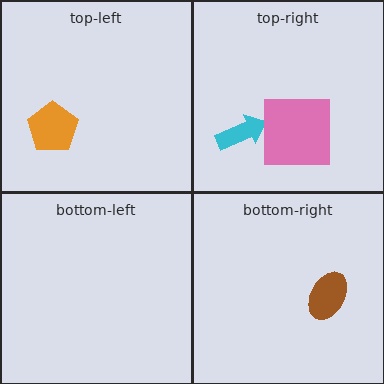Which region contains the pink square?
The top-right region.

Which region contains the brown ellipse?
The bottom-right region.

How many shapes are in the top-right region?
2.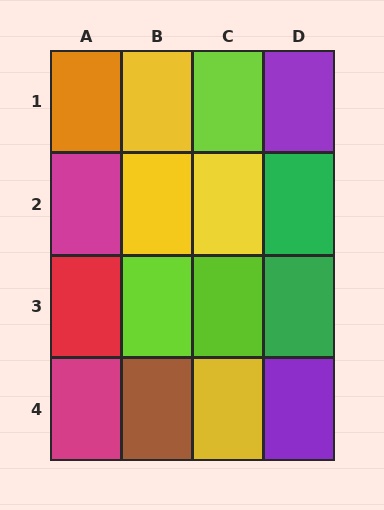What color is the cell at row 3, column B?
Lime.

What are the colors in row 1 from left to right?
Orange, yellow, lime, purple.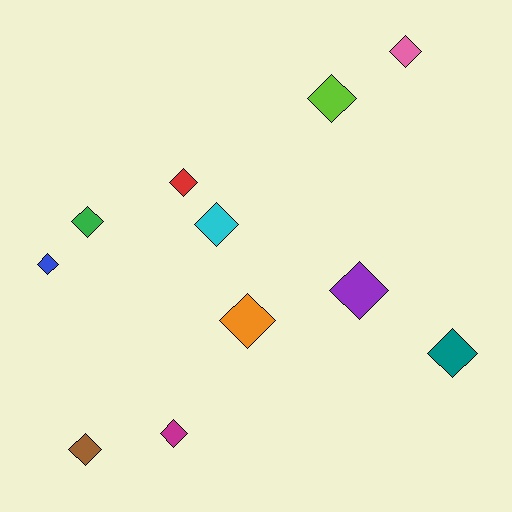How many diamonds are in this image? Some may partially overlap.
There are 11 diamonds.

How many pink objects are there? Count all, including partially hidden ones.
There is 1 pink object.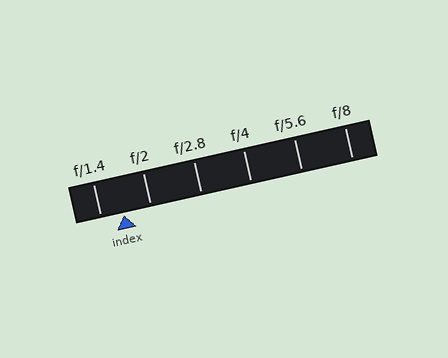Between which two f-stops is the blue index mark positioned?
The index mark is between f/1.4 and f/2.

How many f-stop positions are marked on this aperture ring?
There are 6 f-stop positions marked.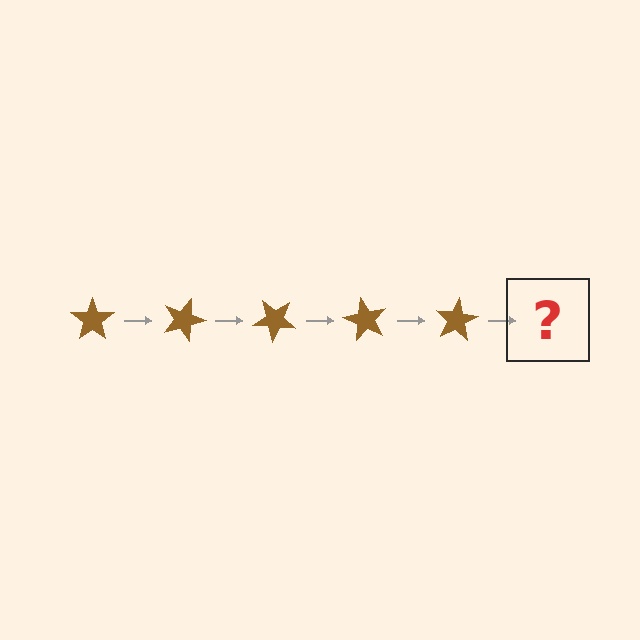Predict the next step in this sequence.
The next step is a brown star rotated 100 degrees.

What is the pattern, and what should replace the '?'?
The pattern is that the star rotates 20 degrees each step. The '?' should be a brown star rotated 100 degrees.